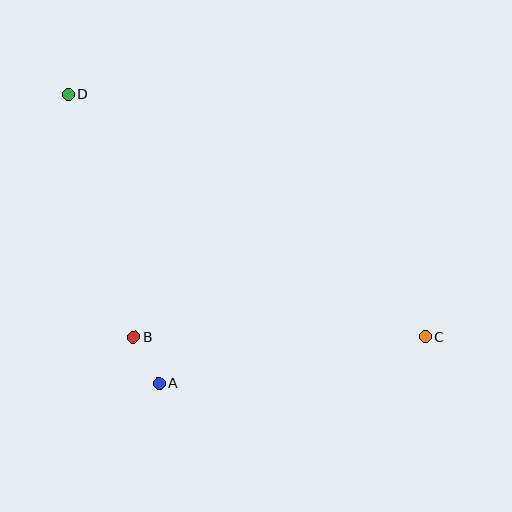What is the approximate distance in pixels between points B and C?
The distance between B and C is approximately 292 pixels.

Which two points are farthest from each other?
Points C and D are farthest from each other.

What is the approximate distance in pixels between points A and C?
The distance between A and C is approximately 270 pixels.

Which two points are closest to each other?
Points A and B are closest to each other.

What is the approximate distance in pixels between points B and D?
The distance between B and D is approximately 251 pixels.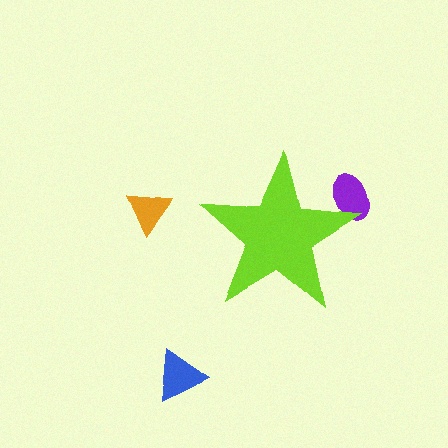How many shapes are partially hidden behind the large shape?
1 shape is partially hidden.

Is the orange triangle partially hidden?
No, the orange triangle is fully visible.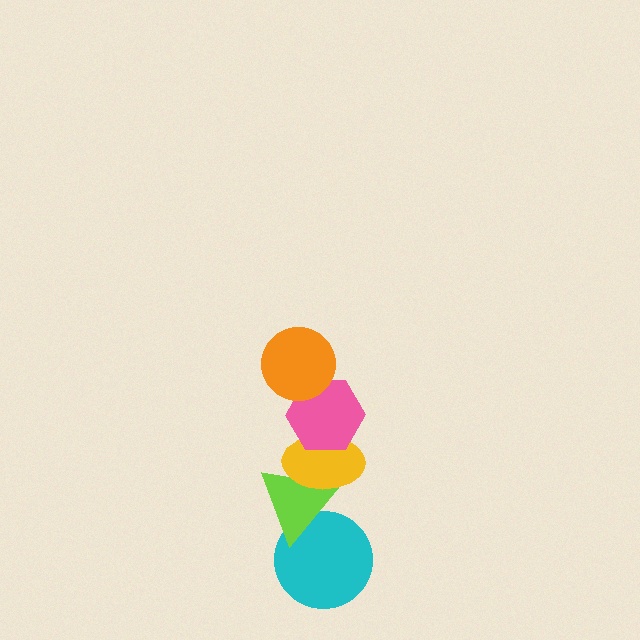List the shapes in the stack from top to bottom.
From top to bottom: the orange circle, the pink hexagon, the yellow ellipse, the lime triangle, the cyan circle.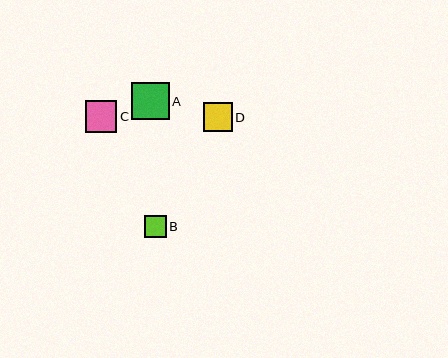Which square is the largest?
Square A is the largest with a size of approximately 37 pixels.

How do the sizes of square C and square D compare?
Square C and square D are approximately the same size.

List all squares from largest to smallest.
From largest to smallest: A, C, D, B.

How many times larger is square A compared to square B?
Square A is approximately 1.7 times the size of square B.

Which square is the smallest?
Square B is the smallest with a size of approximately 22 pixels.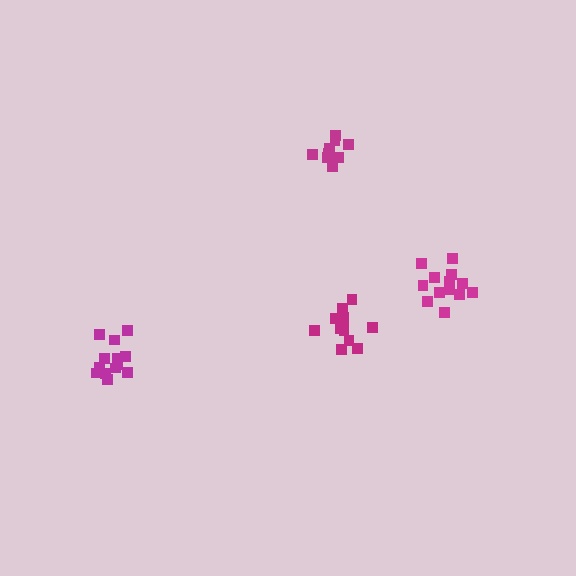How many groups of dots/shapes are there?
There are 4 groups.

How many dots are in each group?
Group 1: 13 dots, Group 2: 12 dots, Group 3: 13 dots, Group 4: 12 dots (50 total).